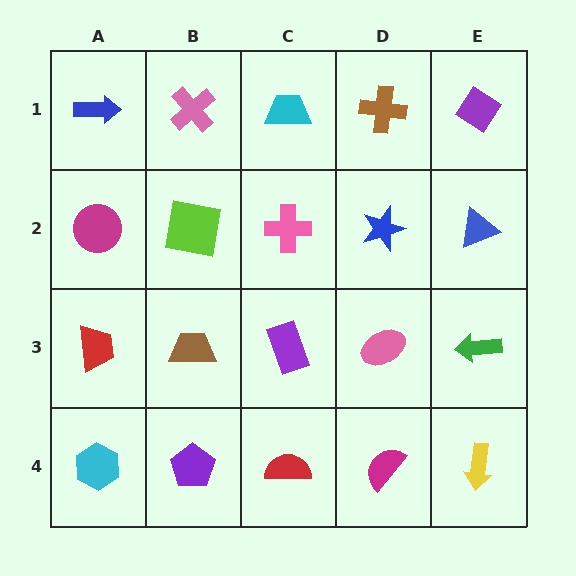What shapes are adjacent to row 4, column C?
A purple rectangle (row 3, column C), a purple pentagon (row 4, column B), a magenta semicircle (row 4, column D).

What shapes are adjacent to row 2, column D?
A brown cross (row 1, column D), a pink ellipse (row 3, column D), a pink cross (row 2, column C), a blue triangle (row 2, column E).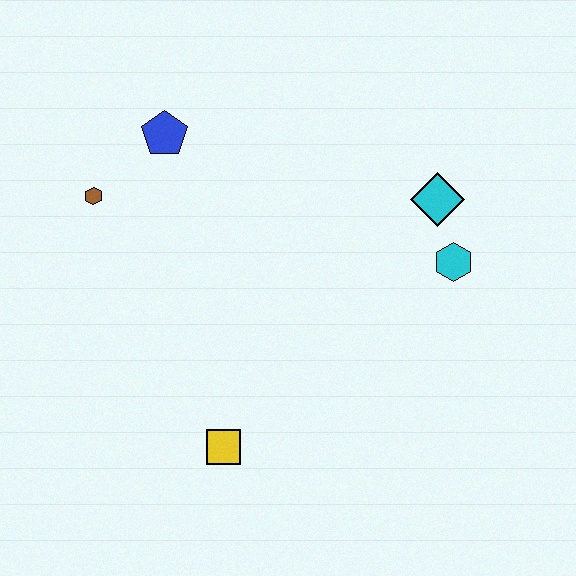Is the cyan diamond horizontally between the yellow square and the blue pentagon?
No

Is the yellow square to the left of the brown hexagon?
No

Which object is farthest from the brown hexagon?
The cyan hexagon is farthest from the brown hexagon.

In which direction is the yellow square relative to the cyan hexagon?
The yellow square is to the left of the cyan hexagon.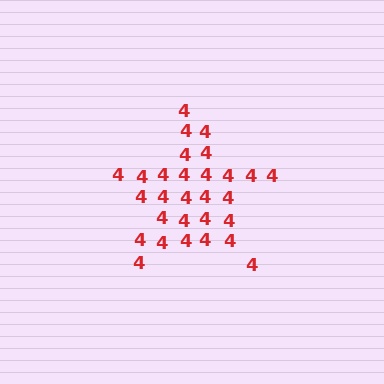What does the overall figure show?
The overall figure shows a star.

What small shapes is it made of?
It is made of small digit 4's.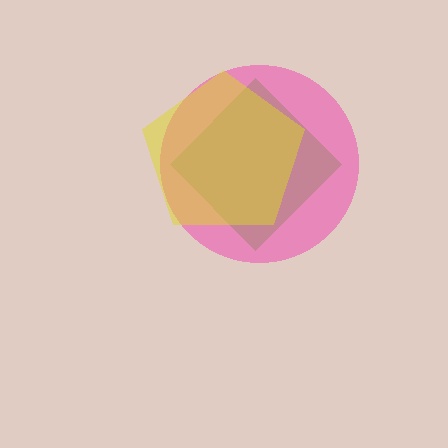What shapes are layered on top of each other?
The layered shapes are: a lime diamond, a pink circle, a yellow pentagon.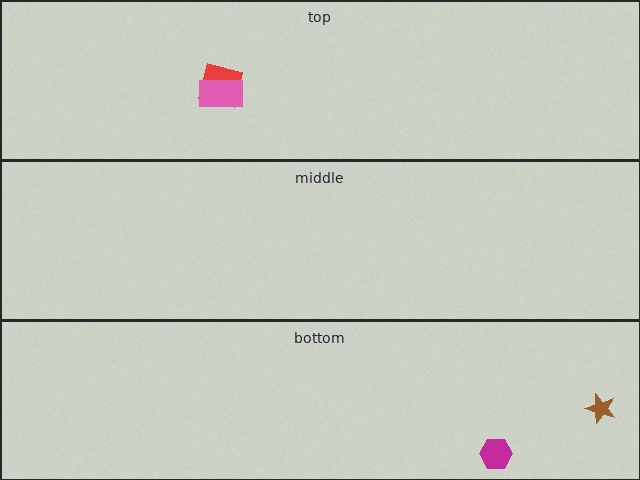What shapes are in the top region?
The red square, the pink rectangle.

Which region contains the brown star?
The bottom region.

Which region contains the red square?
The top region.